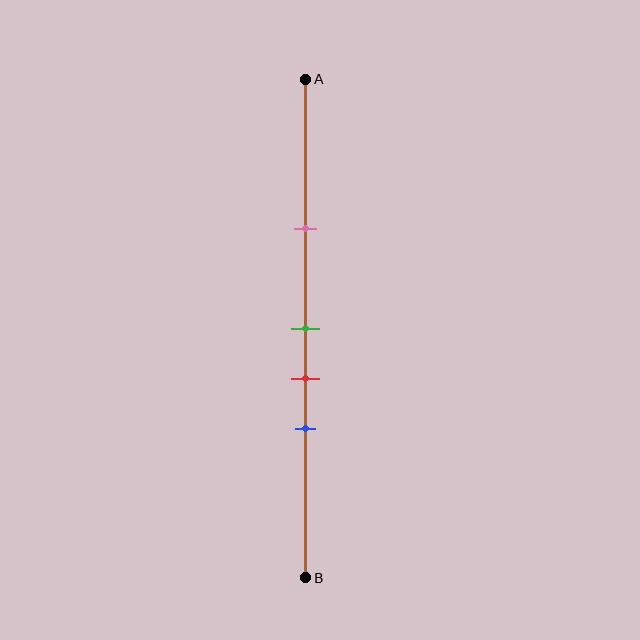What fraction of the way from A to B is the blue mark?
The blue mark is approximately 70% (0.7) of the way from A to B.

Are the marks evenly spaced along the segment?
No, the marks are not evenly spaced.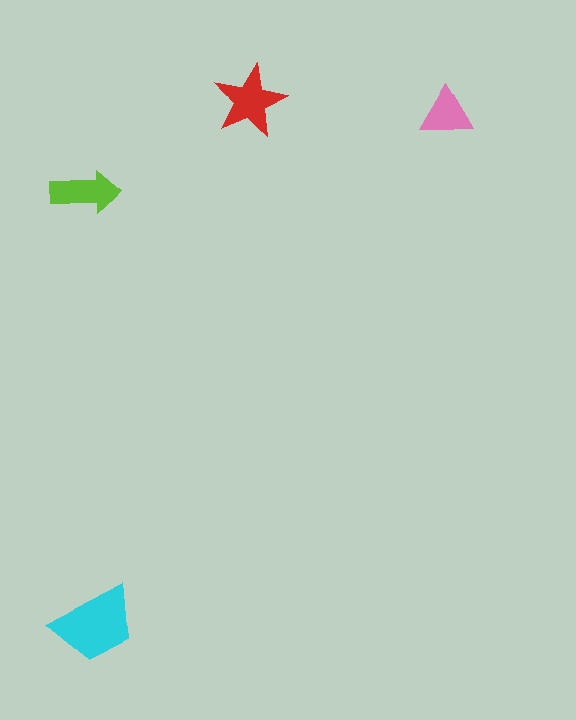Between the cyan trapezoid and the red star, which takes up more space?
The cyan trapezoid.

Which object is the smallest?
The pink triangle.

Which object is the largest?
The cyan trapezoid.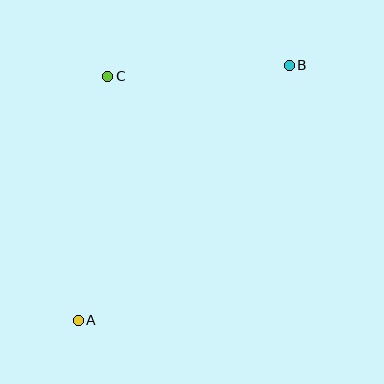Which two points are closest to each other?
Points B and C are closest to each other.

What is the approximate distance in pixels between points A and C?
The distance between A and C is approximately 245 pixels.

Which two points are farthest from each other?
Points A and B are farthest from each other.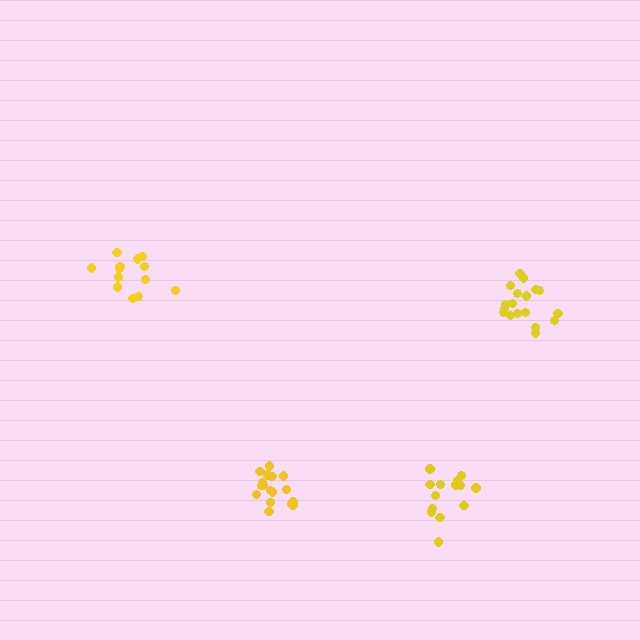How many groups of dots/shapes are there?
There are 4 groups.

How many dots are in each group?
Group 1: 17 dots, Group 2: 14 dots, Group 3: 13 dots, Group 4: 18 dots (62 total).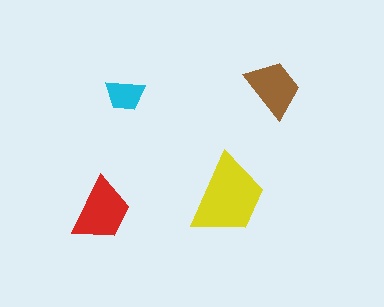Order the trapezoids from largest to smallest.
the yellow one, the red one, the brown one, the cyan one.